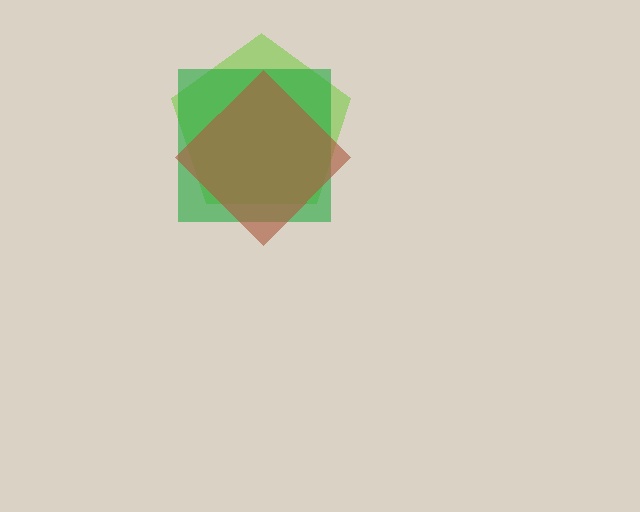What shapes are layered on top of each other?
The layered shapes are: a lime pentagon, a green square, a brown diamond.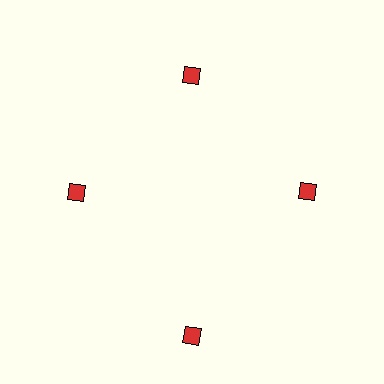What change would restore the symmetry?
The symmetry would be restored by moving it inward, back onto the ring so that all 4 diamonds sit at equal angles and equal distance from the center.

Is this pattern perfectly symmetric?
No. The 4 red diamonds are arranged in a ring, but one element near the 6 o'clock position is pushed outward from the center, breaking the 4-fold rotational symmetry.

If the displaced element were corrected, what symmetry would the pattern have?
It would have 4-fold rotational symmetry — the pattern would map onto itself every 90 degrees.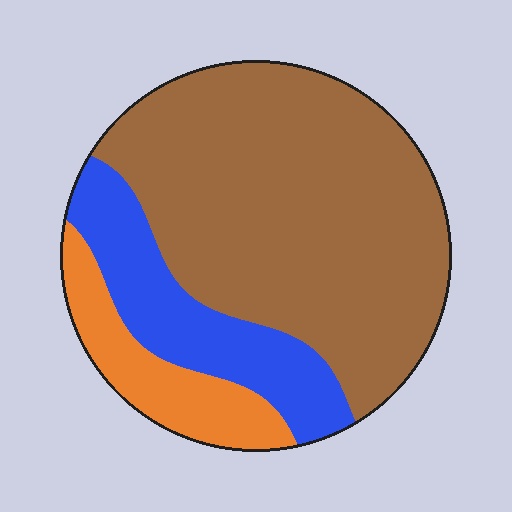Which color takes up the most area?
Brown, at roughly 65%.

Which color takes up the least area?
Orange, at roughly 15%.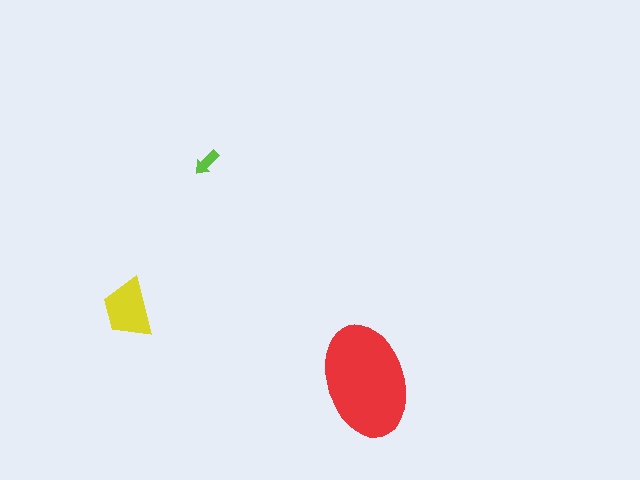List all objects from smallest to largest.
The lime arrow, the yellow trapezoid, the red ellipse.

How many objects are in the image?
There are 3 objects in the image.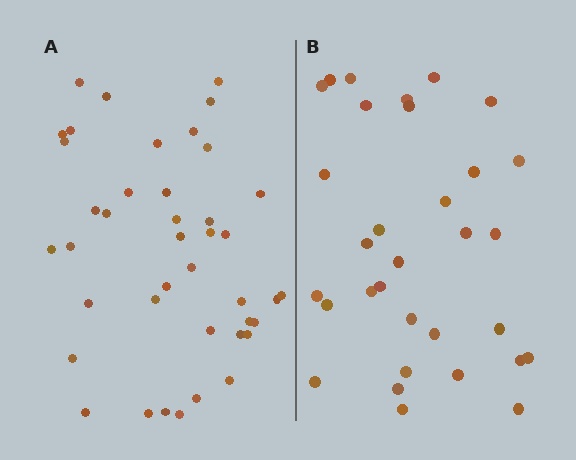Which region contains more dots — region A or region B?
Region A (the left region) has more dots.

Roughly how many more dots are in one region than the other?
Region A has roughly 8 or so more dots than region B.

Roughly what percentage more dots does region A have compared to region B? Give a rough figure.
About 30% more.